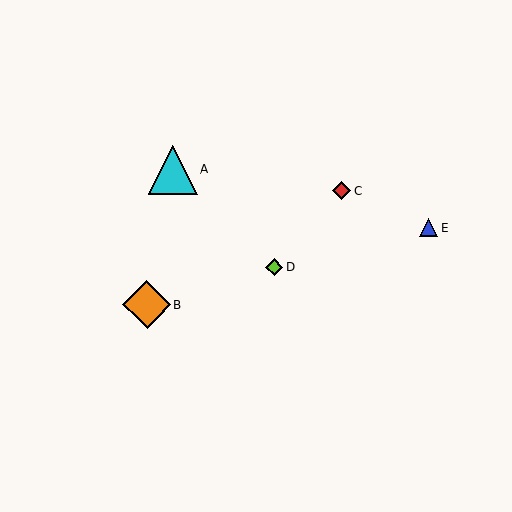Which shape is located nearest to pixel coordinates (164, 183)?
The cyan triangle (labeled A) at (173, 169) is nearest to that location.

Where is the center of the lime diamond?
The center of the lime diamond is at (274, 267).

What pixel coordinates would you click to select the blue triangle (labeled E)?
Click at (429, 228) to select the blue triangle E.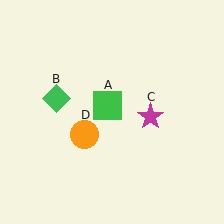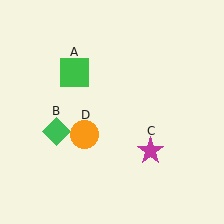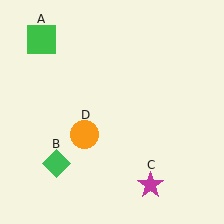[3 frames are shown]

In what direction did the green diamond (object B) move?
The green diamond (object B) moved down.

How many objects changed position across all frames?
3 objects changed position: green square (object A), green diamond (object B), magenta star (object C).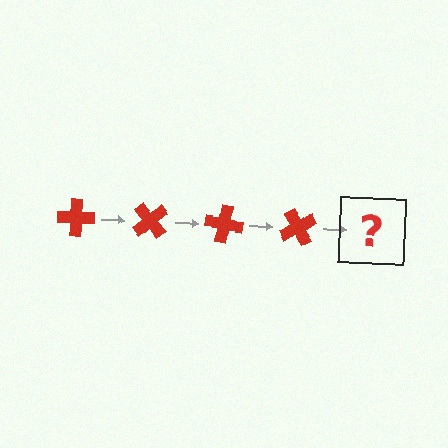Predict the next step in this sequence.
The next step is a red cross rotated 200 degrees.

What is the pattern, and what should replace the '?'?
The pattern is that the cross rotates 50 degrees each step. The '?' should be a red cross rotated 200 degrees.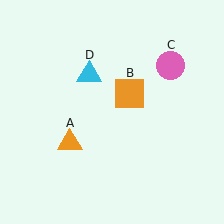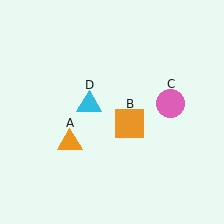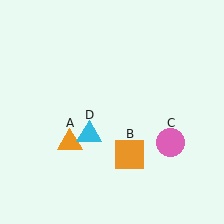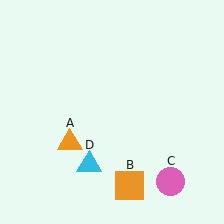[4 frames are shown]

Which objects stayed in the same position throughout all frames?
Orange triangle (object A) remained stationary.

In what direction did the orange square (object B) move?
The orange square (object B) moved down.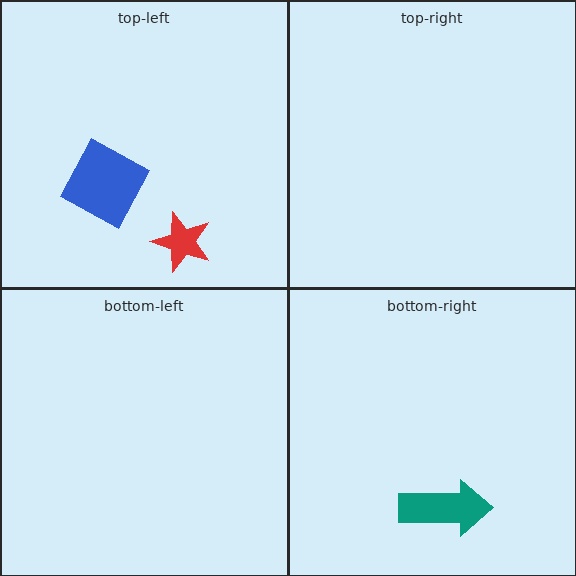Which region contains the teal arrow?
The bottom-right region.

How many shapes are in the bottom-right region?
1.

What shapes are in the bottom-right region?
The teal arrow.